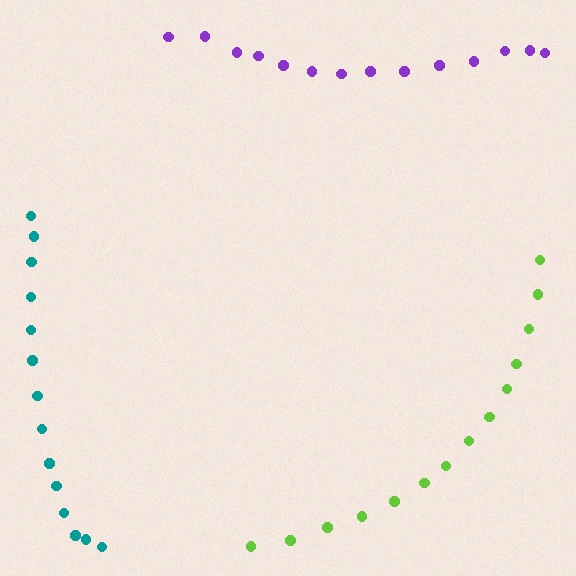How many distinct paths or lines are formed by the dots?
There are 3 distinct paths.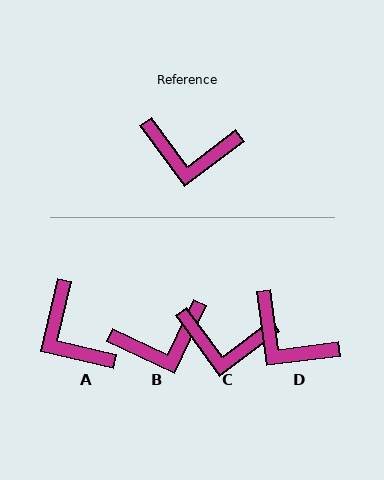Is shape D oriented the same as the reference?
No, it is off by about 29 degrees.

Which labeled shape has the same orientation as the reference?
C.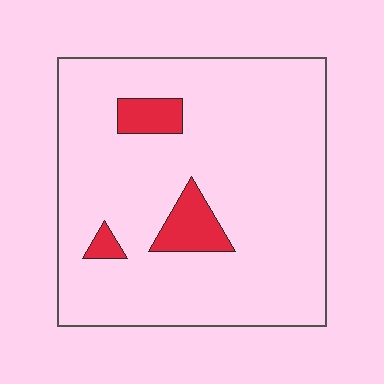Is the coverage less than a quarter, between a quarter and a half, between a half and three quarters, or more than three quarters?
Less than a quarter.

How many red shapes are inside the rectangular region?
3.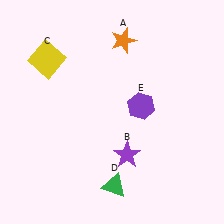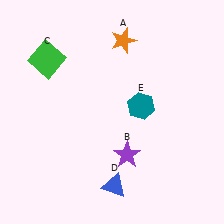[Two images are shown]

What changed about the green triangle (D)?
In Image 1, D is green. In Image 2, it changed to blue.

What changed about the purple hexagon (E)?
In Image 1, E is purple. In Image 2, it changed to teal.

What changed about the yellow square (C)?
In Image 1, C is yellow. In Image 2, it changed to green.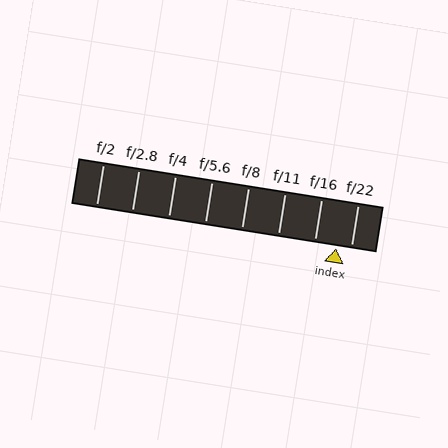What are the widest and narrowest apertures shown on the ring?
The widest aperture shown is f/2 and the narrowest is f/22.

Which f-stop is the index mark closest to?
The index mark is closest to f/22.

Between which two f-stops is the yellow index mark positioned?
The index mark is between f/16 and f/22.